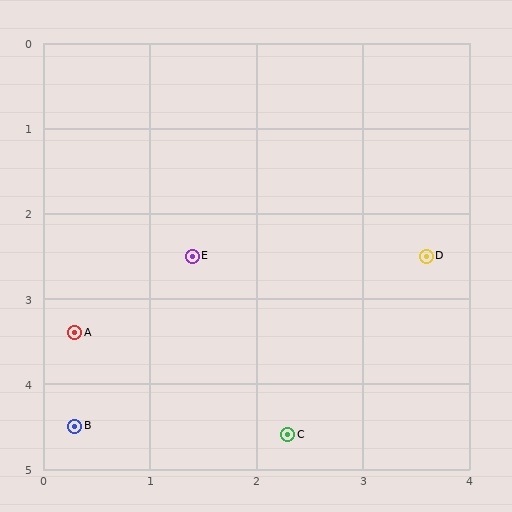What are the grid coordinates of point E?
Point E is at approximately (1.4, 2.5).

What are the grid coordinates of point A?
Point A is at approximately (0.3, 3.4).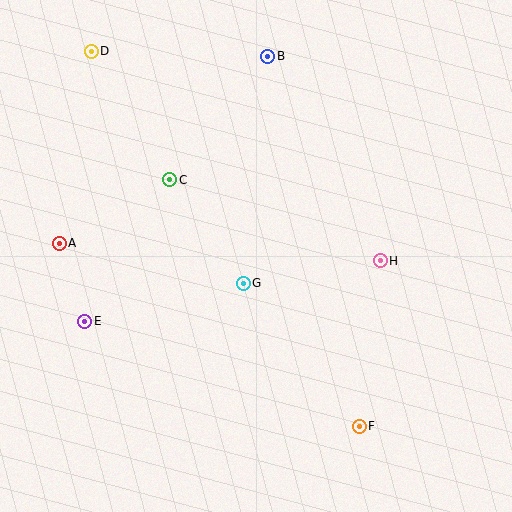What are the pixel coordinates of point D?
Point D is at (91, 51).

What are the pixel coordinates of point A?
Point A is at (59, 243).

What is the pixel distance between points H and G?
The distance between H and G is 139 pixels.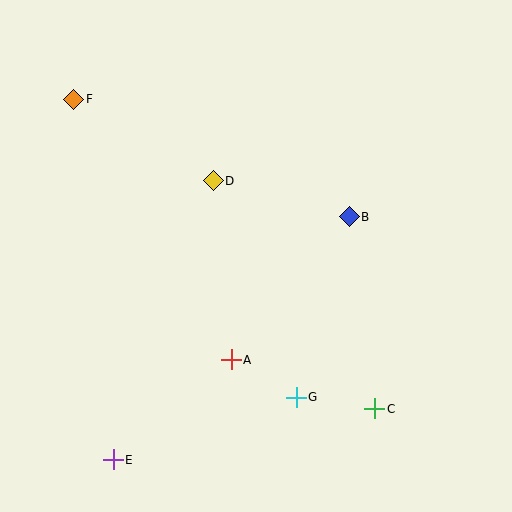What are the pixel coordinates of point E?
Point E is at (113, 460).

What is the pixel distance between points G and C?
The distance between G and C is 79 pixels.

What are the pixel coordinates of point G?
Point G is at (296, 397).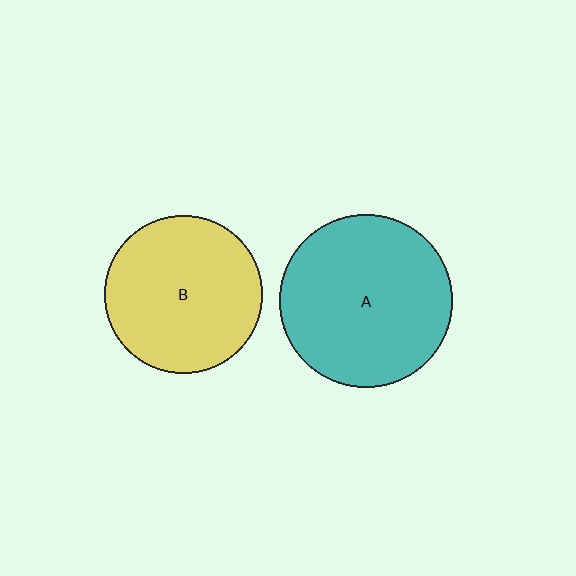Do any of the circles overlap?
No, none of the circles overlap.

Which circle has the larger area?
Circle A (teal).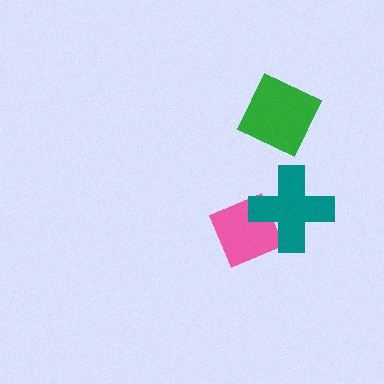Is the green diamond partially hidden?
No, no other shape covers it.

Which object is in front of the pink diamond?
The teal cross is in front of the pink diamond.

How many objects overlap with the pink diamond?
1 object overlaps with the pink diamond.